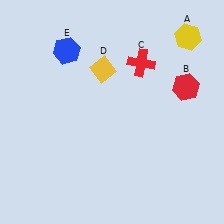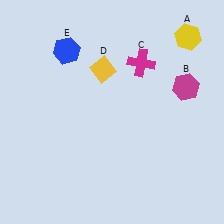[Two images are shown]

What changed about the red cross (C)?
In Image 1, C is red. In Image 2, it changed to magenta.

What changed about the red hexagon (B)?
In Image 1, B is red. In Image 2, it changed to magenta.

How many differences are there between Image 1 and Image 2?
There are 2 differences between the two images.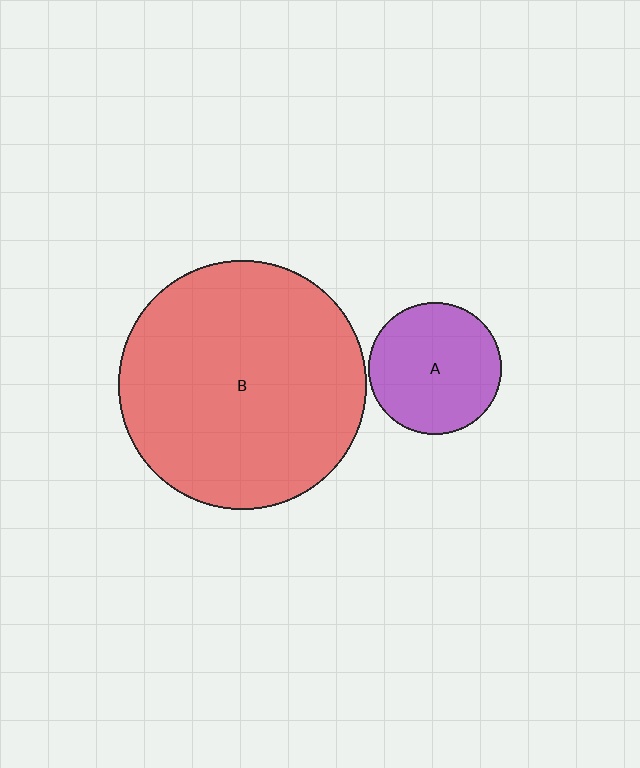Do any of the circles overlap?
No, none of the circles overlap.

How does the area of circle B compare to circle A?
Approximately 3.5 times.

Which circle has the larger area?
Circle B (red).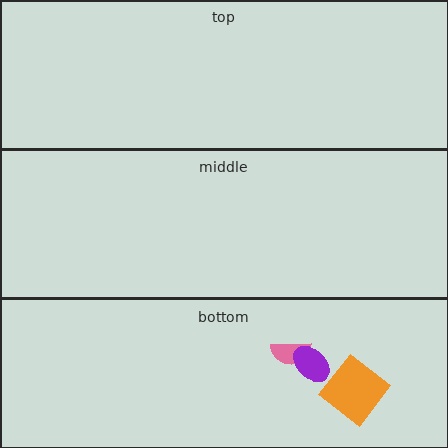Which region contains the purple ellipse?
The bottom region.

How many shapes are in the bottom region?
3.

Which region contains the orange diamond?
The bottom region.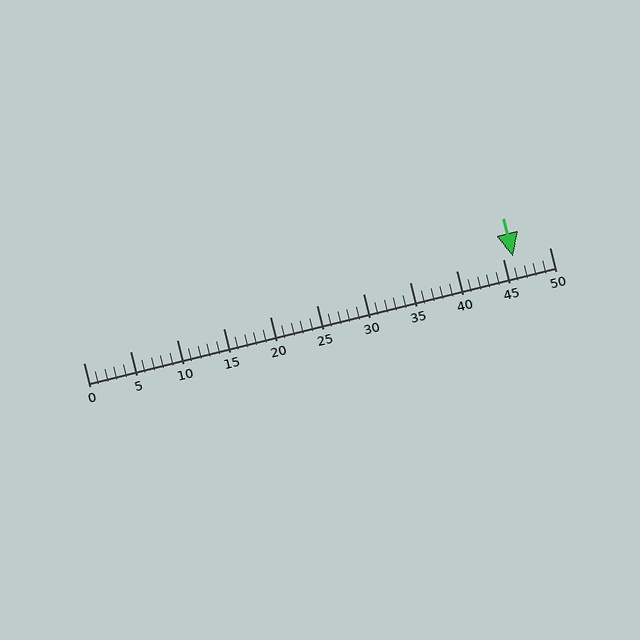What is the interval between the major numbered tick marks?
The major tick marks are spaced 5 units apart.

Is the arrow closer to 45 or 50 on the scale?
The arrow is closer to 45.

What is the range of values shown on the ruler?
The ruler shows values from 0 to 50.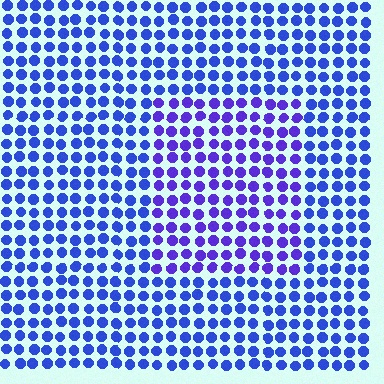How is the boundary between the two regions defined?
The boundary is defined purely by a slight shift in hue (about 27 degrees). Spacing, size, and orientation are identical on both sides.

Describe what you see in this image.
The image is filled with small blue elements in a uniform arrangement. A rectangle-shaped region is visible where the elements are tinted to a slightly different hue, forming a subtle color boundary.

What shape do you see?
I see a rectangle.